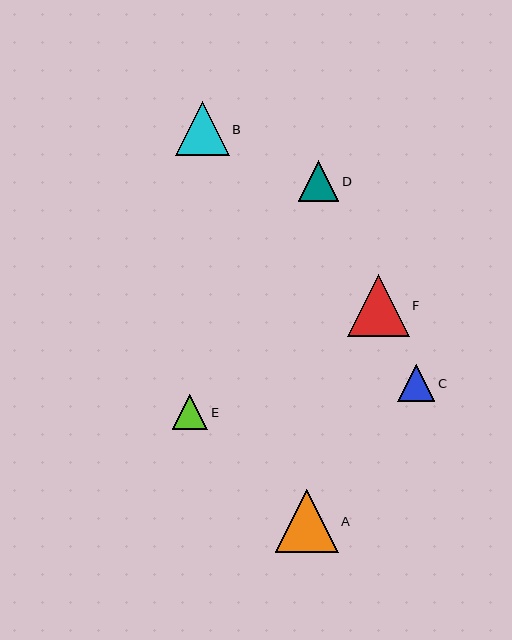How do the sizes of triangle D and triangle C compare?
Triangle D and triangle C are approximately the same size.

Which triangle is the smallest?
Triangle E is the smallest with a size of approximately 35 pixels.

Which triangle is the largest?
Triangle A is the largest with a size of approximately 63 pixels.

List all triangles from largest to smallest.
From largest to smallest: A, F, B, D, C, E.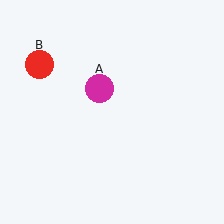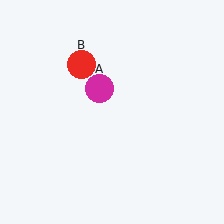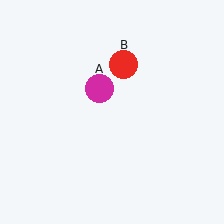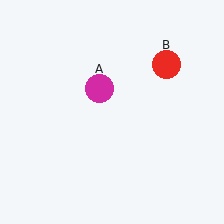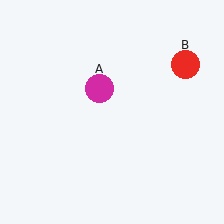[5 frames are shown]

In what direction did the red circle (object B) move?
The red circle (object B) moved right.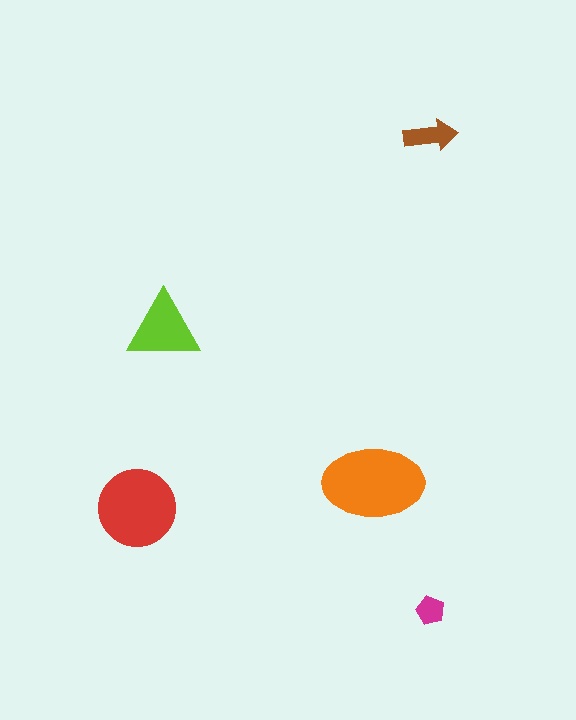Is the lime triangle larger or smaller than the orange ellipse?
Smaller.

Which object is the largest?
The orange ellipse.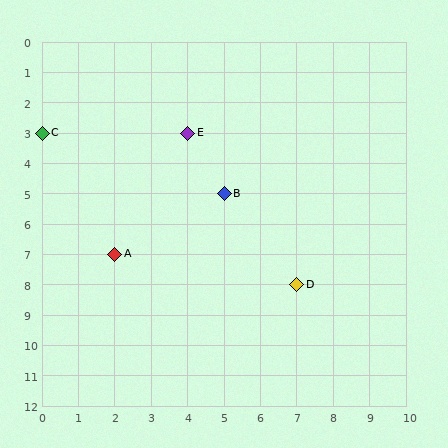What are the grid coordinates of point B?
Point B is at grid coordinates (5, 5).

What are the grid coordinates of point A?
Point A is at grid coordinates (2, 7).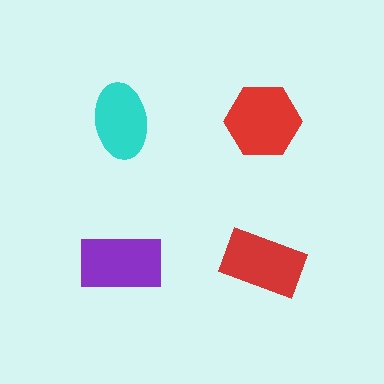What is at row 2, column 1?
A purple rectangle.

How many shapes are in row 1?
2 shapes.